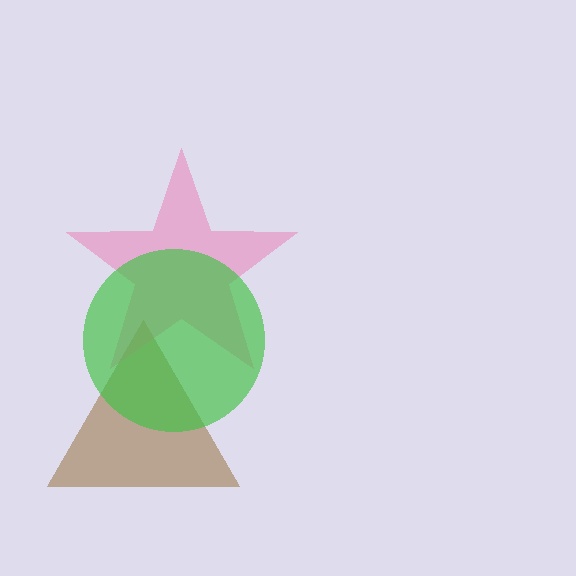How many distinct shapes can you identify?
There are 3 distinct shapes: a brown triangle, a pink star, a green circle.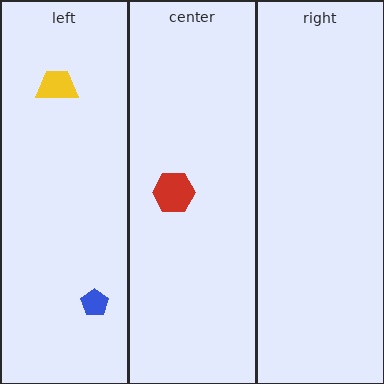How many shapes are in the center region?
1.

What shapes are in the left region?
The yellow trapezoid, the blue pentagon.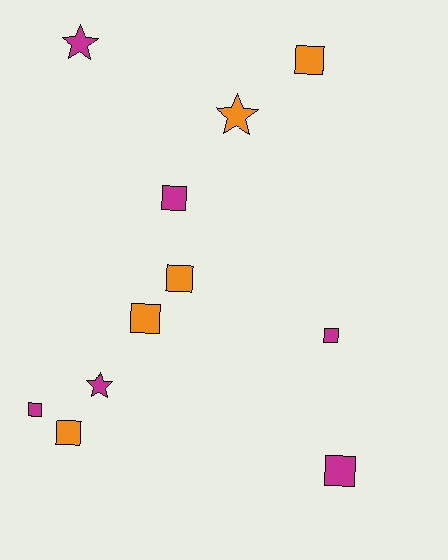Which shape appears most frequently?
Square, with 8 objects.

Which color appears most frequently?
Magenta, with 6 objects.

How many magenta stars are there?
There are 2 magenta stars.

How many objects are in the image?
There are 11 objects.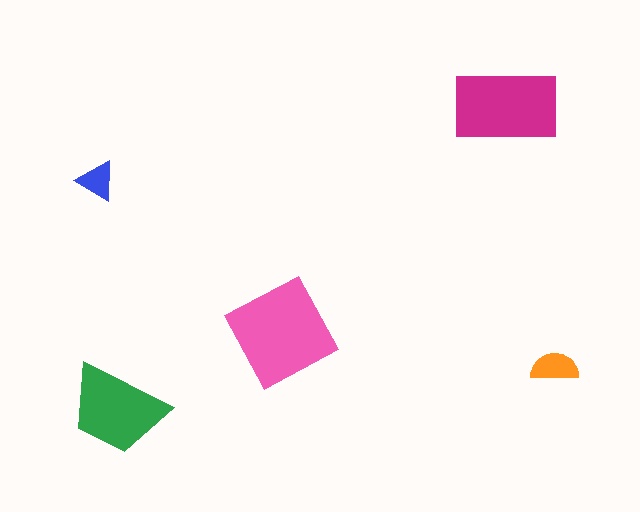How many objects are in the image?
There are 5 objects in the image.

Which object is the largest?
The pink square.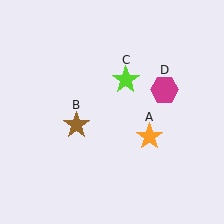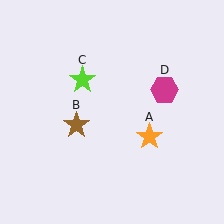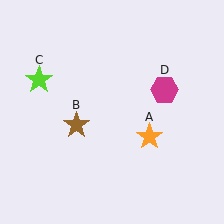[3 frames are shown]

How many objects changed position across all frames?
1 object changed position: lime star (object C).